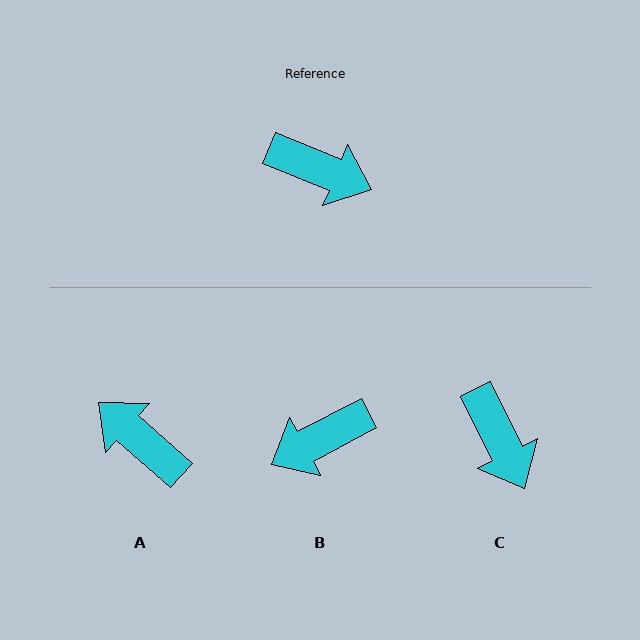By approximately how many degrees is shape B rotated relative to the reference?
Approximately 130 degrees clockwise.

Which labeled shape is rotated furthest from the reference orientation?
A, about 161 degrees away.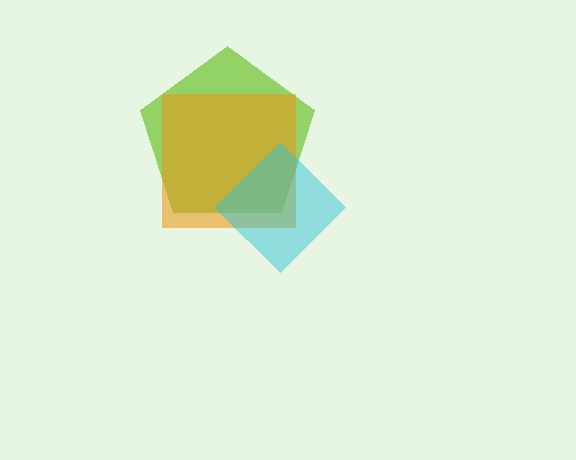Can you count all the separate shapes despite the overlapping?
Yes, there are 3 separate shapes.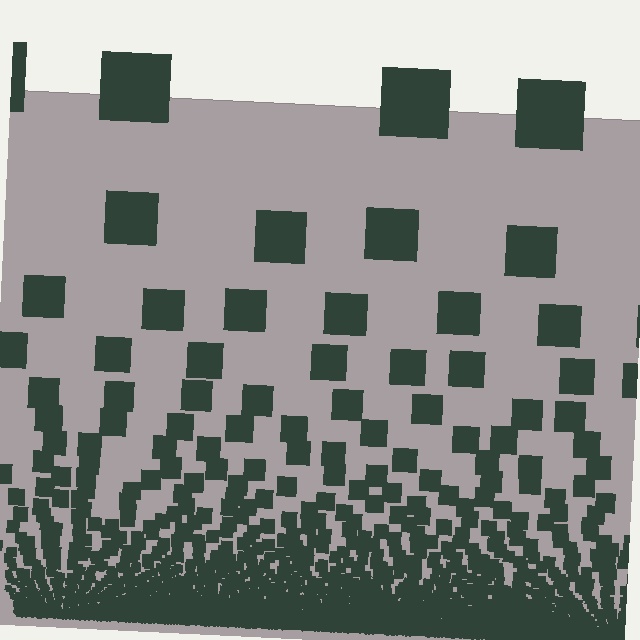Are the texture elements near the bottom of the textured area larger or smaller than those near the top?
Smaller. The gradient is inverted — elements near the bottom are smaller and denser.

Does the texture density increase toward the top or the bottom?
Density increases toward the bottom.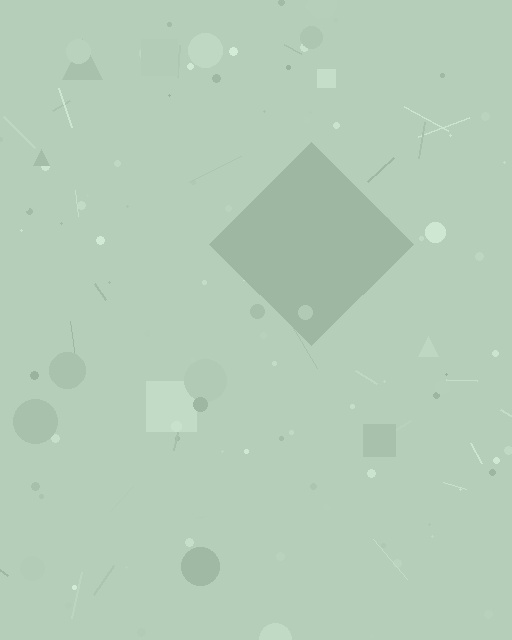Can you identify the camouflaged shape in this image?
The camouflaged shape is a diamond.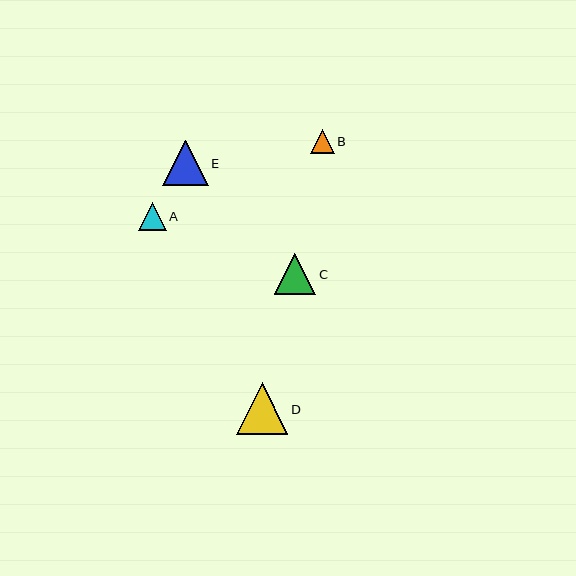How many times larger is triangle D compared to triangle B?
Triangle D is approximately 2.1 times the size of triangle B.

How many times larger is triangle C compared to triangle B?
Triangle C is approximately 1.7 times the size of triangle B.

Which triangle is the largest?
Triangle D is the largest with a size of approximately 52 pixels.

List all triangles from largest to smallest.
From largest to smallest: D, E, C, A, B.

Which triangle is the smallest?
Triangle B is the smallest with a size of approximately 24 pixels.